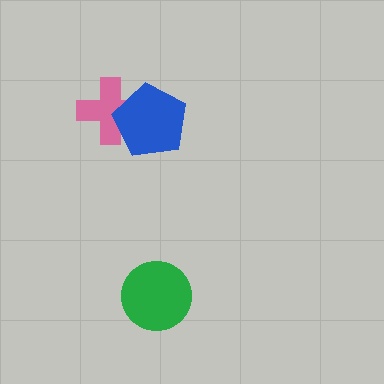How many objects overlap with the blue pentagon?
1 object overlaps with the blue pentagon.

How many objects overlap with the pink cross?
1 object overlaps with the pink cross.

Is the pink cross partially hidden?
Yes, it is partially covered by another shape.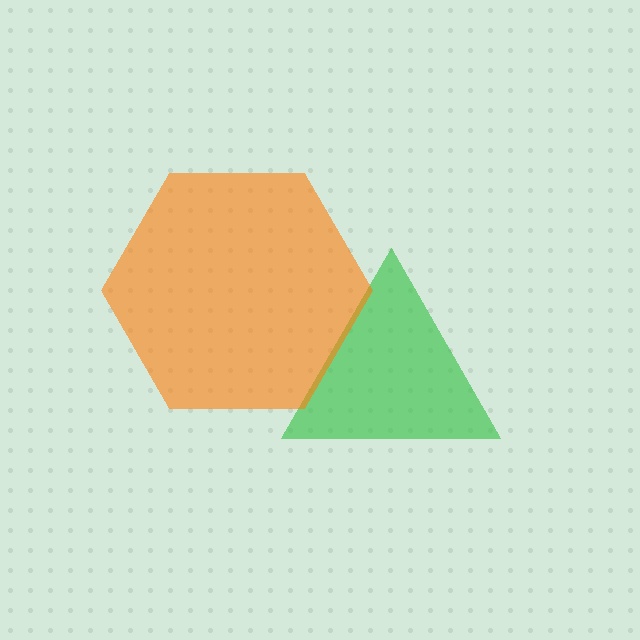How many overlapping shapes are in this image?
There are 2 overlapping shapes in the image.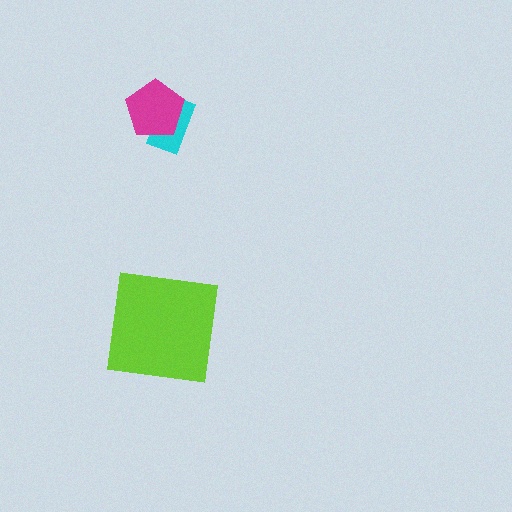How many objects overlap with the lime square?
0 objects overlap with the lime square.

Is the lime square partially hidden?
No, no other shape covers it.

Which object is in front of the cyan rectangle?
The magenta pentagon is in front of the cyan rectangle.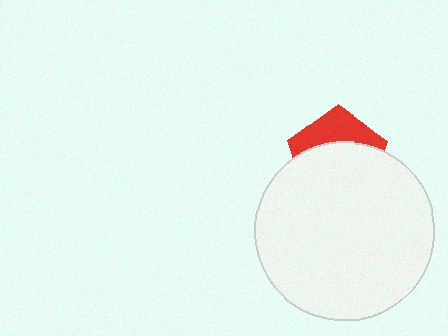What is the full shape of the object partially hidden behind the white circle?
The partially hidden object is a red pentagon.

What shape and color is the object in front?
The object in front is a white circle.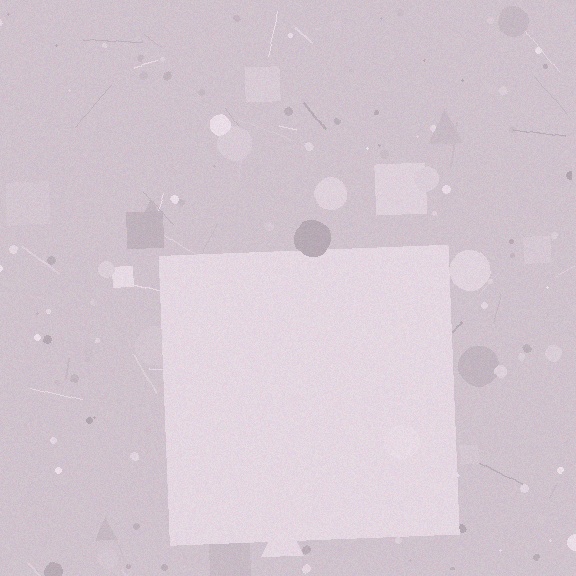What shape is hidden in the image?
A square is hidden in the image.